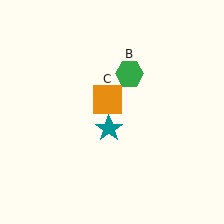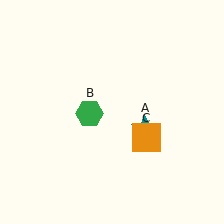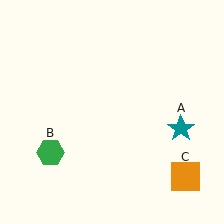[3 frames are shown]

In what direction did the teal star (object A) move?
The teal star (object A) moved right.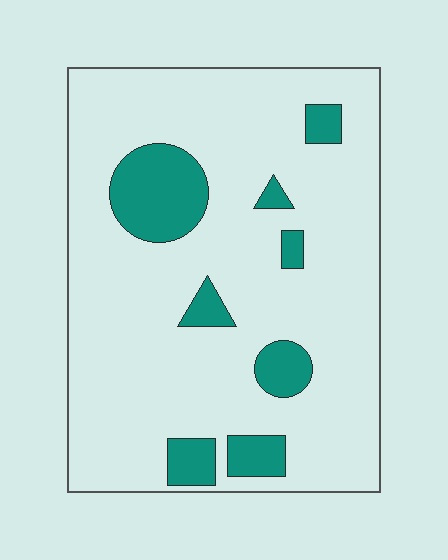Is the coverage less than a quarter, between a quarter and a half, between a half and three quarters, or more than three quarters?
Less than a quarter.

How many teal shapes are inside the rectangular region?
8.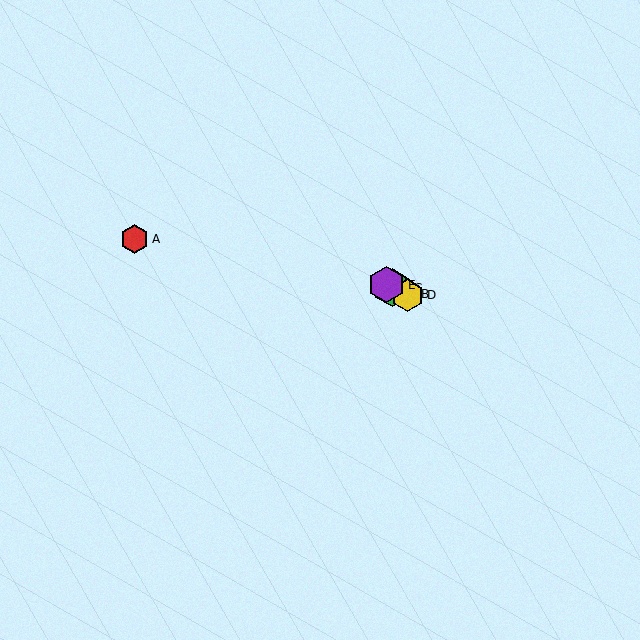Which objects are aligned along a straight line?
Objects B, C, D, E are aligned along a straight line.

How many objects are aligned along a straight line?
4 objects (B, C, D, E) are aligned along a straight line.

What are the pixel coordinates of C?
Object C is at (392, 288).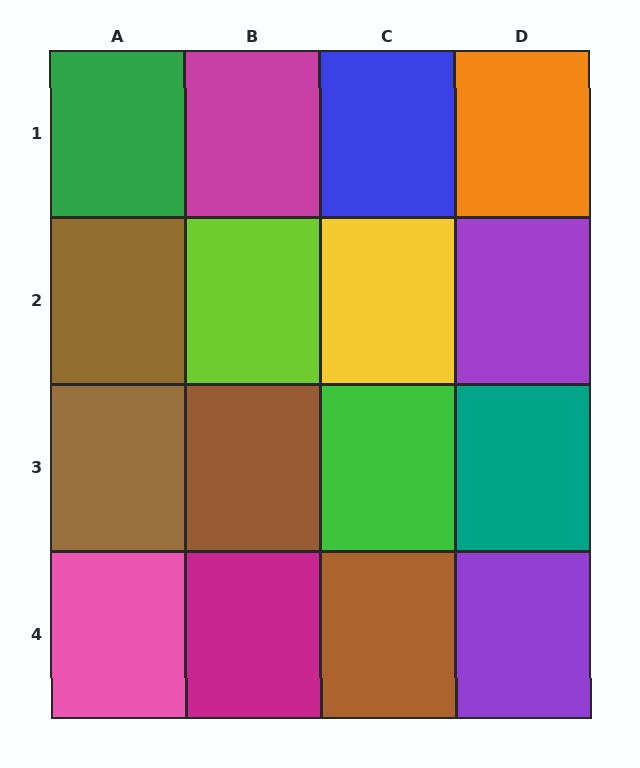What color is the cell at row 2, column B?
Lime.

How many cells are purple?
2 cells are purple.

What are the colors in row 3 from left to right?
Brown, brown, green, teal.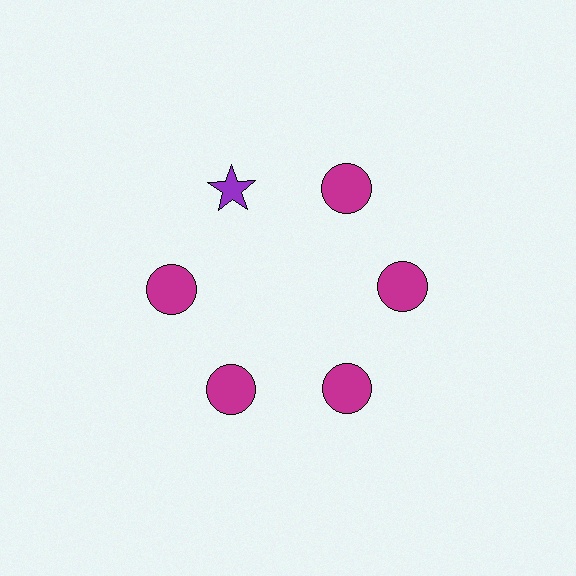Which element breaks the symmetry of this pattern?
The purple star at roughly the 11 o'clock position breaks the symmetry. All other shapes are magenta circles.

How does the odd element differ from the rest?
It differs in both color (purple instead of magenta) and shape (star instead of circle).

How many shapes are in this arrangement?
There are 6 shapes arranged in a ring pattern.